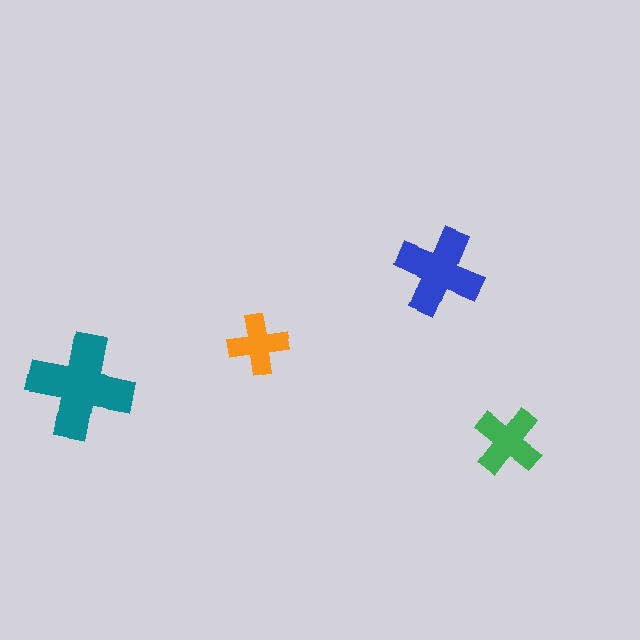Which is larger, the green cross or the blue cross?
The blue one.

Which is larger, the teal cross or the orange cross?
The teal one.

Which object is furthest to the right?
The green cross is rightmost.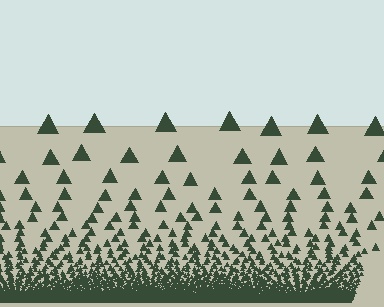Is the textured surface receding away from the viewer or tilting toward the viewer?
The surface appears to tilt toward the viewer. Texture elements get larger and sparser toward the top.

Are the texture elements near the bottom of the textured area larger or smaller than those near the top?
Smaller. The gradient is inverted — elements near the bottom are smaller and denser.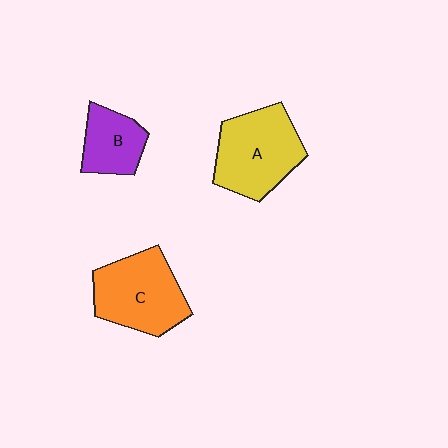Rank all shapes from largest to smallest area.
From largest to smallest: A (yellow), C (orange), B (purple).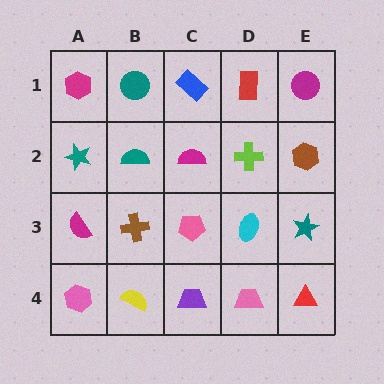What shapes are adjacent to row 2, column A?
A magenta hexagon (row 1, column A), a magenta semicircle (row 3, column A), a teal semicircle (row 2, column B).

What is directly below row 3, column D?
A pink trapezoid.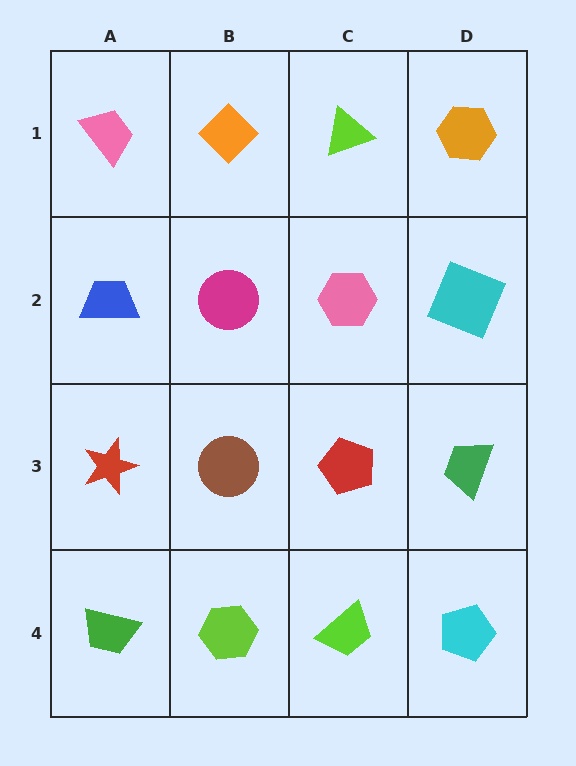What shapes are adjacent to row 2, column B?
An orange diamond (row 1, column B), a brown circle (row 3, column B), a blue trapezoid (row 2, column A), a pink hexagon (row 2, column C).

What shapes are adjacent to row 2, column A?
A pink trapezoid (row 1, column A), a red star (row 3, column A), a magenta circle (row 2, column B).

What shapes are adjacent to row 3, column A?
A blue trapezoid (row 2, column A), a green trapezoid (row 4, column A), a brown circle (row 3, column B).